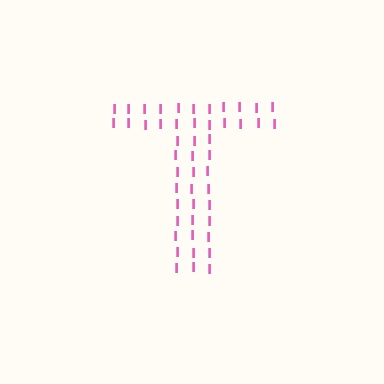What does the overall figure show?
The overall figure shows the letter T.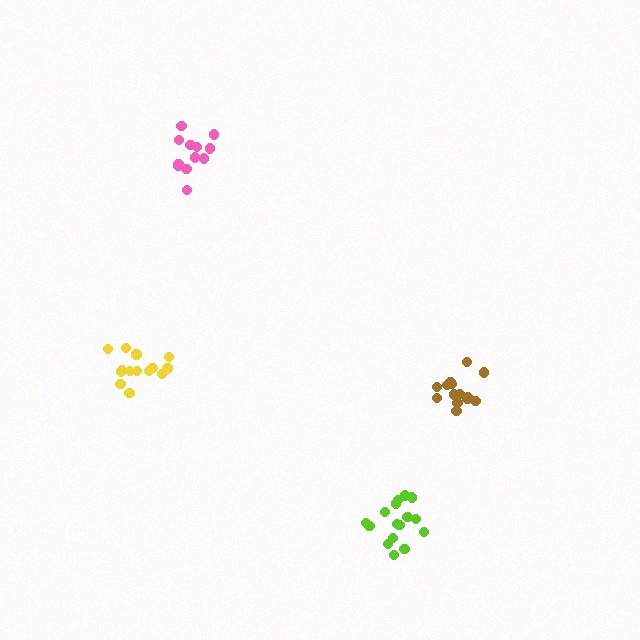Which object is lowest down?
The lime cluster is bottommost.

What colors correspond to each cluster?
The clusters are colored: yellow, lime, brown, pink.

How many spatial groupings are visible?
There are 4 spatial groupings.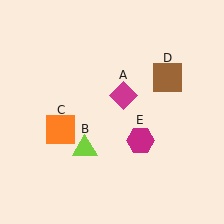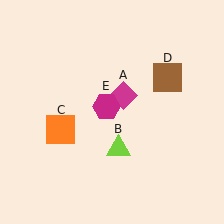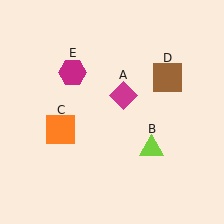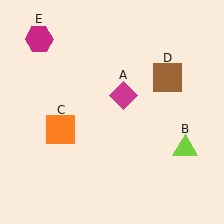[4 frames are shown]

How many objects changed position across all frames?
2 objects changed position: lime triangle (object B), magenta hexagon (object E).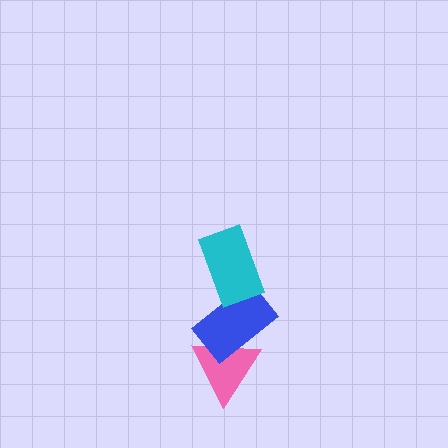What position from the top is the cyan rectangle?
The cyan rectangle is 1st from the top.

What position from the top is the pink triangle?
The pink triangle is 3rd from the top.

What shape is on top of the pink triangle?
The blue rectangle is on top of the pink triangle.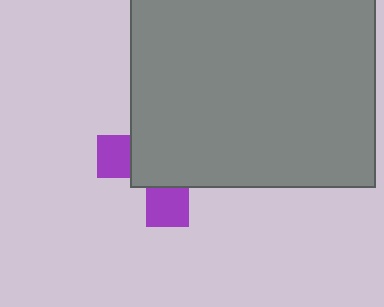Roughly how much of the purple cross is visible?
A small part of it is visible (roughly 30%).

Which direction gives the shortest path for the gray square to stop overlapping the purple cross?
Moving toward the upper-right gives the shortest separation.